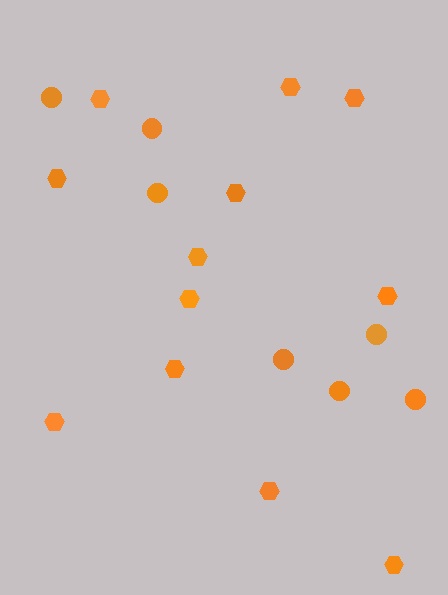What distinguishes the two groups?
There are 2 groups: one group of hexagons (12) and one group of circles (7).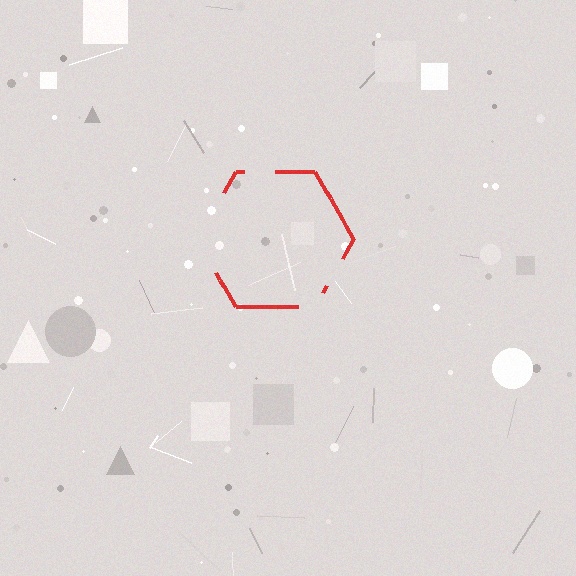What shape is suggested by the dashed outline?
The dashed outline suggests a hexagon.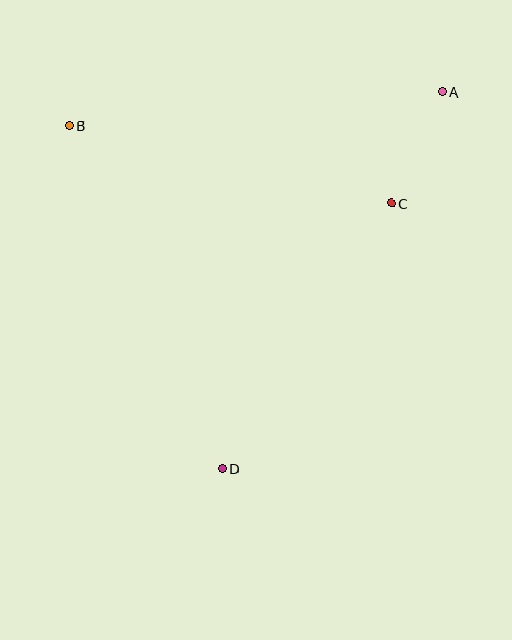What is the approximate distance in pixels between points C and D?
The distance between C and D is approximately 315 pixels.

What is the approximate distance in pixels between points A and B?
The distance between A and B is approximately 374 pixels.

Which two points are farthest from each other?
Points A and D are farthest from each other.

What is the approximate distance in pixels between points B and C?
The distance between B and C is approximately 331 pixels.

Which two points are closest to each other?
Points A and C are closest to each other.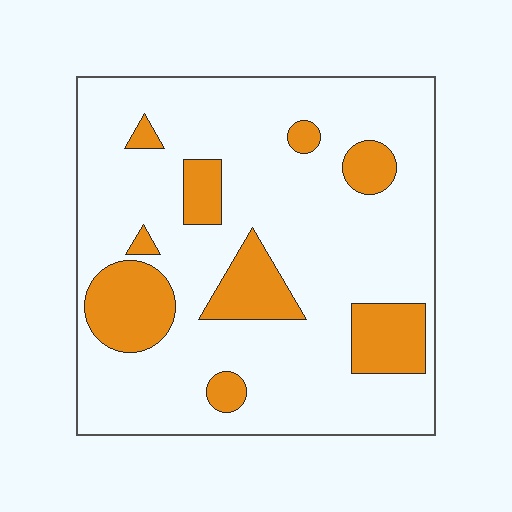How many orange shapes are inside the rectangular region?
9.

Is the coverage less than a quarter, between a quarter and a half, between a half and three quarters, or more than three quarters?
Less than a quarter.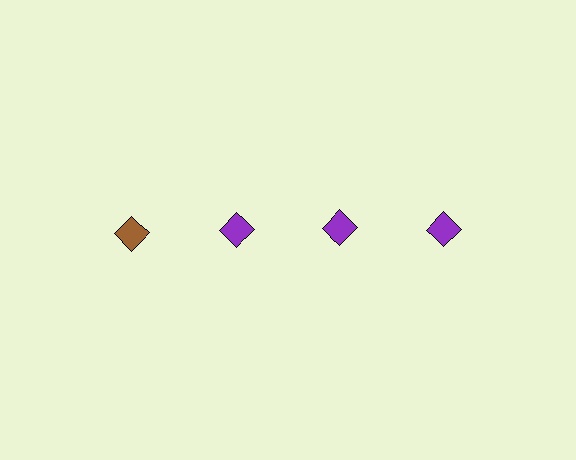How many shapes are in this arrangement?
There are 4 shapes arranged in a grid pattern.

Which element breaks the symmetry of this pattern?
The brown diamond in the top row, leftmost column breaks the symmetry. All other shapes are purple diamonds.